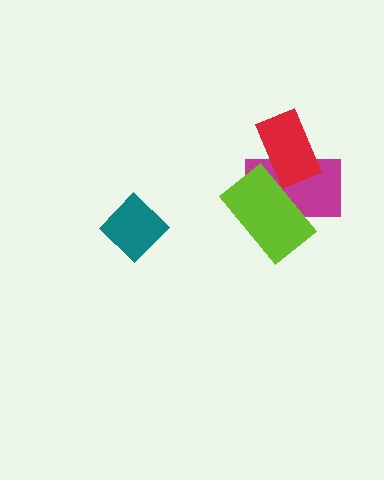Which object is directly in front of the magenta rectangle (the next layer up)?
The lime rectangle is directly in front of the magenta rectangle.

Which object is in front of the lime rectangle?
The red rectangle is in front of the lime rectangle.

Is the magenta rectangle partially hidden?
Yes, it is partially covered by another shape.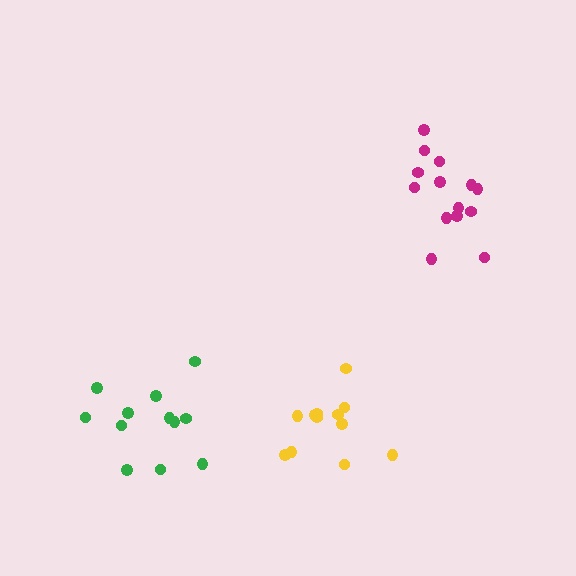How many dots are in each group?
Group 1: 14 dots, Group 2: 12 dots, Group 3: 12 dots (38 total).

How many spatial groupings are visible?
There are 3 spatial groupings.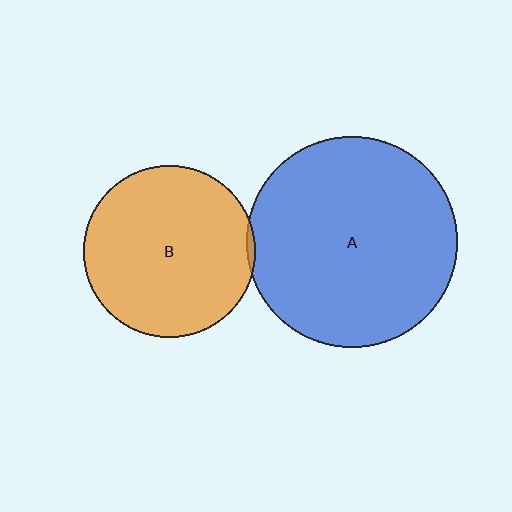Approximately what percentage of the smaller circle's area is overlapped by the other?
Approximately 5%.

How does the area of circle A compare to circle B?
Approximately 1.5 times.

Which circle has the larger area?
Circle A (blue).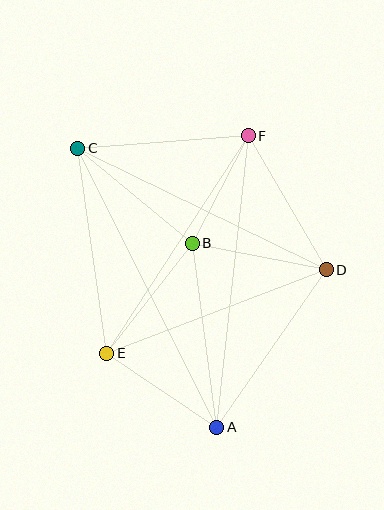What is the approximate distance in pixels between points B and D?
The distance between B and D is approximately 136 pixels.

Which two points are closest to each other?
Points B and F are closest to each other.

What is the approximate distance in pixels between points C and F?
The distance between C and F is approximately 171 pixels.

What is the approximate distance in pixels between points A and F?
The distance between A and F is approximately 293 pixels.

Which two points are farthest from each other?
Points A and C are farthest from each other.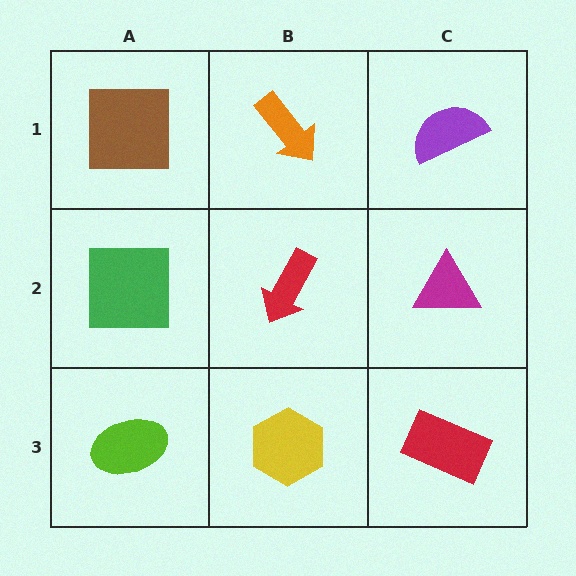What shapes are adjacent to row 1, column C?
A magenta triangle (row 2, column C), an orange arrow (row 1, column B).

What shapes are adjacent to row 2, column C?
A purple semicircle (row 1, column C), a red rectangle (row 3, column C), a red arrow (row 2, column B).